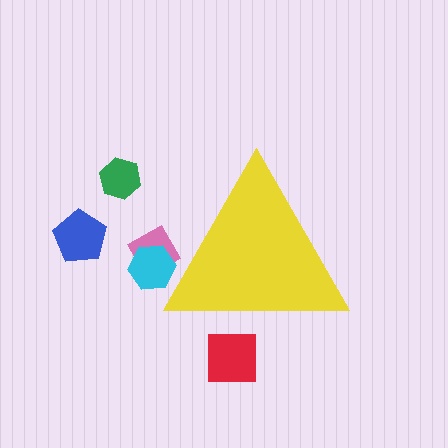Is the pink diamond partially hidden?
Yes, the pink diamond is partially hidden behind the yellow triangle.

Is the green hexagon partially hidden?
No, the green hexagon is fully visible.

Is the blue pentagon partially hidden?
No, the blue pentagon is fully visible.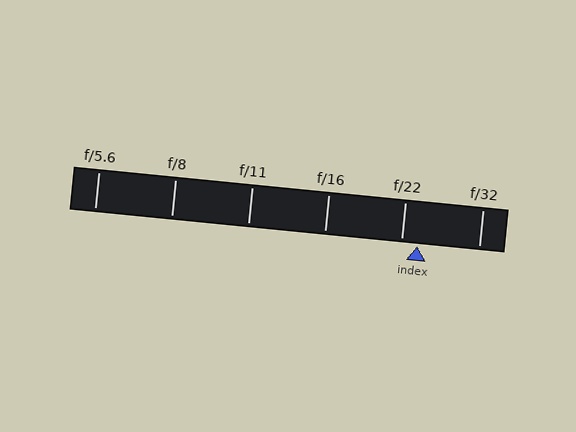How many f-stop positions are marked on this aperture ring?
There are 6 f-stop positions marked.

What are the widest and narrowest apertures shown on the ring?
The widest aperture shown is f/5.6 and the narrowest is f/32.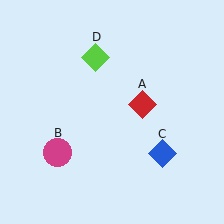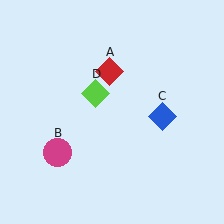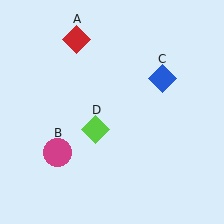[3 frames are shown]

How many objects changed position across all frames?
3 objects changed position: red diamond (object A), blue diamond (object C), lime diamond (object D).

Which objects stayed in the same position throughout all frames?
Magenta circle (object B) remained stationary.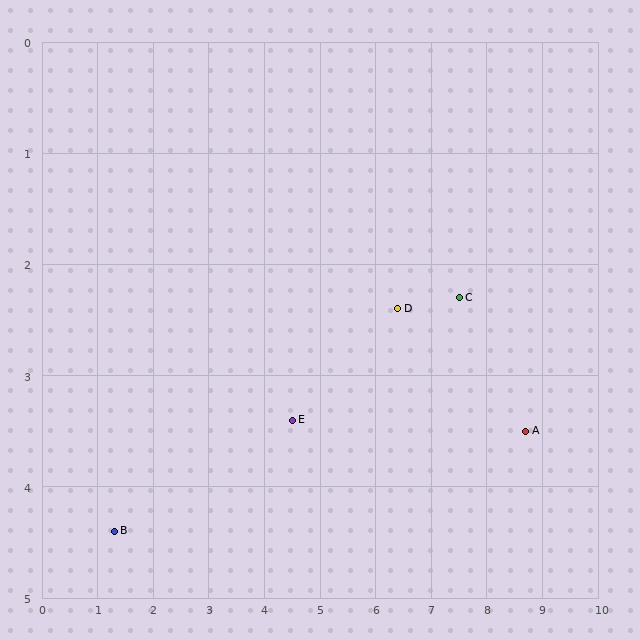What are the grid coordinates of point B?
Point B is at approximately (1.3, 4.4).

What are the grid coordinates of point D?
Point D is at approximately (6.4, 2.4).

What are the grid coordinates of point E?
Point E is at approximately (4.5, 3.4).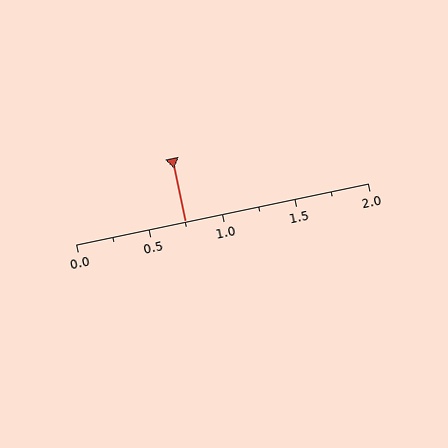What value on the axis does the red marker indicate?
The marker indicates approximately 0.75.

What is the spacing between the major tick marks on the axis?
The major ticks are spaced 0.5 apart.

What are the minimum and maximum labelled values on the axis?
The axis runs from 0.0 to 2.0.